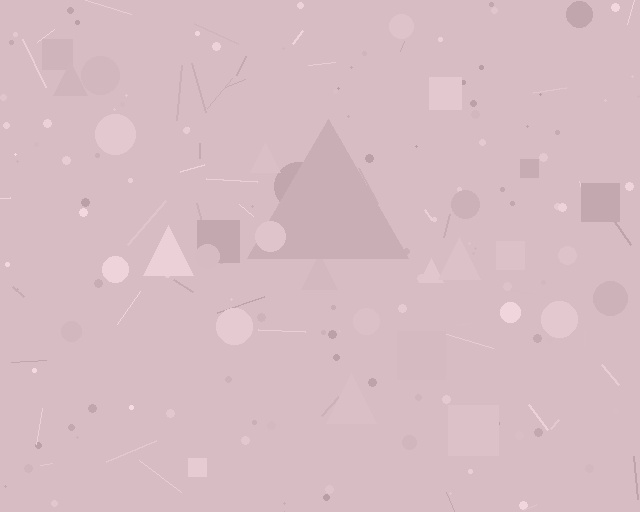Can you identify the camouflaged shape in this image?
The camouflaged shape is a triangle.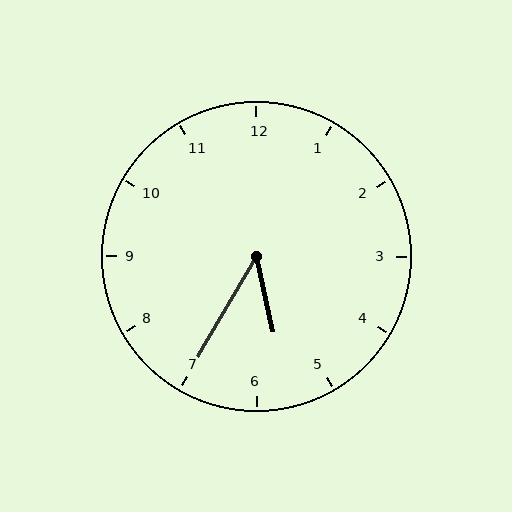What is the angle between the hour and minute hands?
Approximately 42 degrees.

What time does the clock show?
5:35.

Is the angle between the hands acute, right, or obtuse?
It is acute.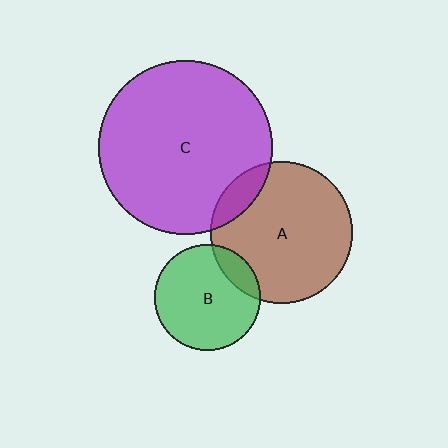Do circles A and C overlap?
Yes.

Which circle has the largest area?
Circle C (purple).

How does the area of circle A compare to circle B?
Approximately 1.8 times.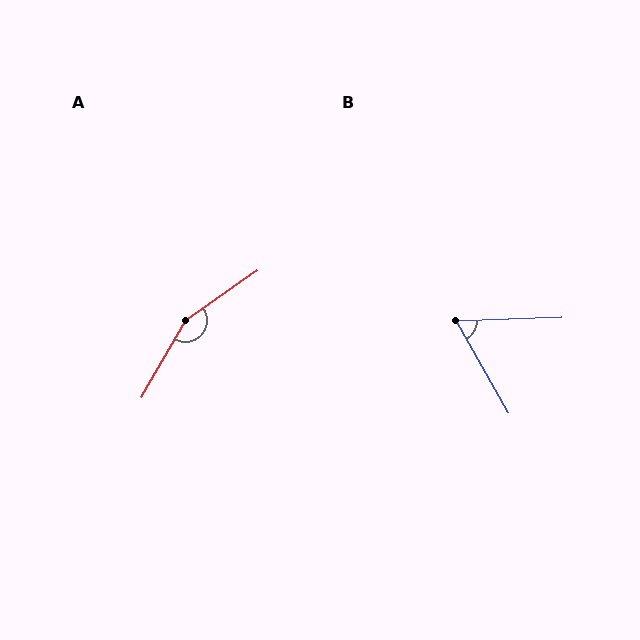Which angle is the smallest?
B, at approximately 62 degrees.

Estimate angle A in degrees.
Approximately 155 degrees.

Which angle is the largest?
A, at approximately 155 degrees.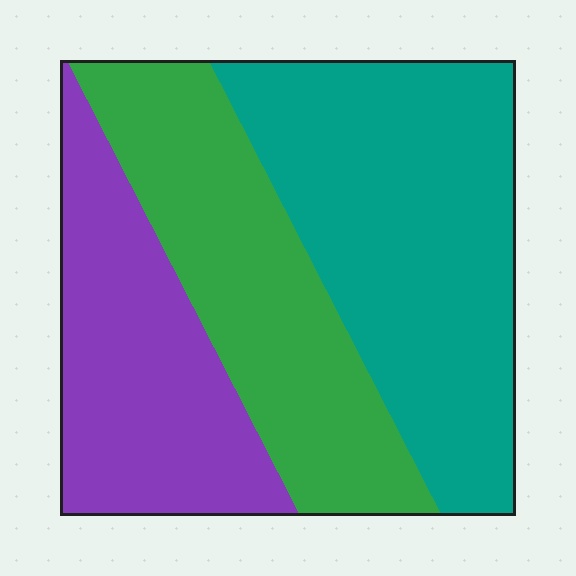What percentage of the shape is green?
Green takes up about one third (1/3) of the shape.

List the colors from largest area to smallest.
From largest to smallest: teal, green, purple.